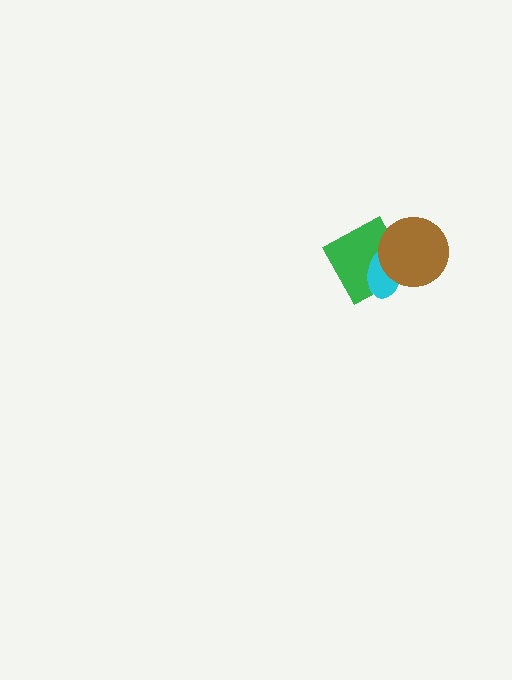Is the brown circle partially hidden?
No, no other shape covers it.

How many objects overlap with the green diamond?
2 objects overlap with the green diamond.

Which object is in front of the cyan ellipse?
The brown circle is in front of the cyan ellipse.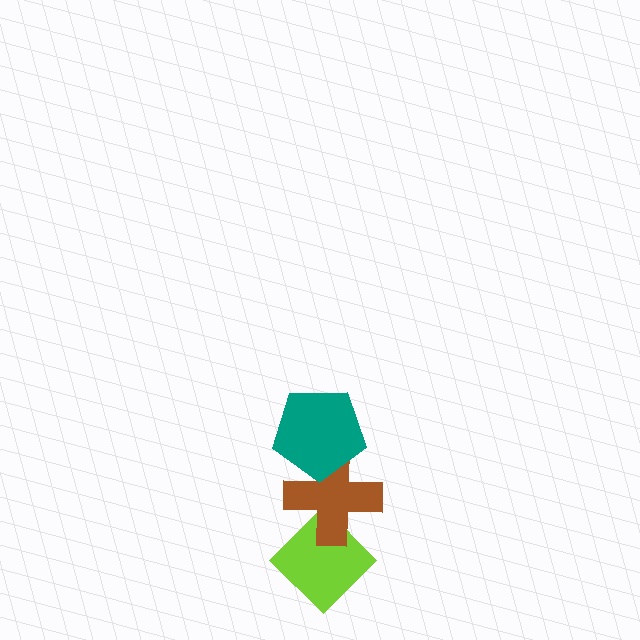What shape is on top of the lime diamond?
The brown cross is on top of the lime diamond.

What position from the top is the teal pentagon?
The teal pentagon is 1st from the top.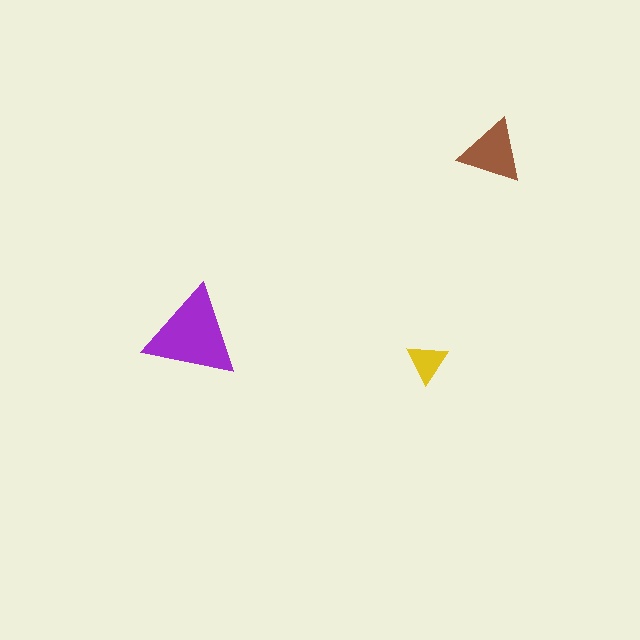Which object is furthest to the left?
The purple triangle is leftmost.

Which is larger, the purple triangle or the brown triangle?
The purple one.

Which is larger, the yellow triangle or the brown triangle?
The brown one.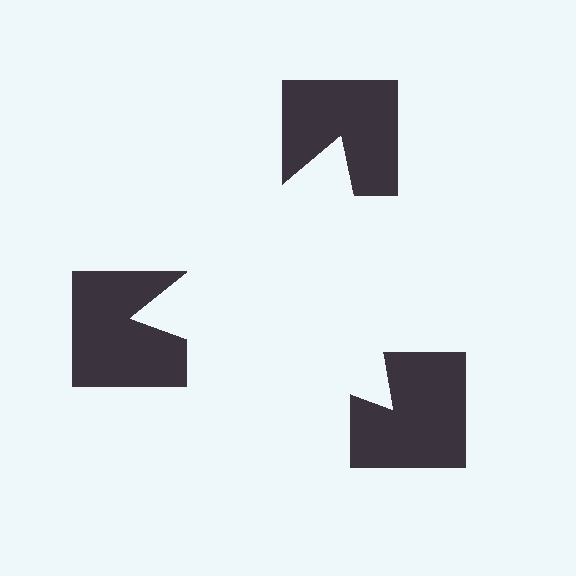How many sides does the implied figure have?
3 sides.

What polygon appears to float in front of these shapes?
An illusory triangle — its edges are inferred from the aligned wedge cuts in the notched squares, not physically drawn.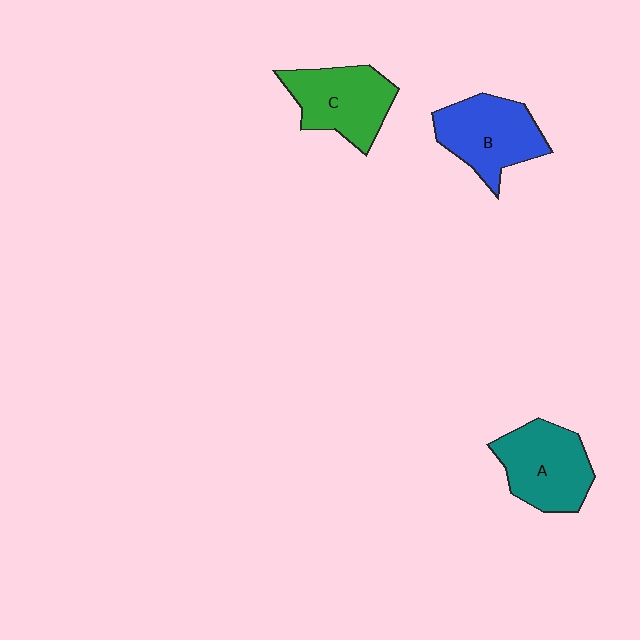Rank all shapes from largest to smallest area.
From largest to smallest: B (blue), A (teal), C (green).